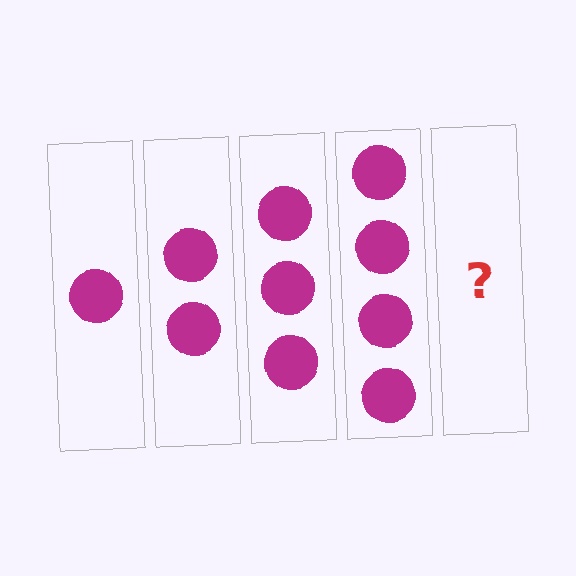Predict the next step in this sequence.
The next step is 5 circles.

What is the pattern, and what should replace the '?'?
The pattern is that each step adds one more circle. The '?' should be 5 circles.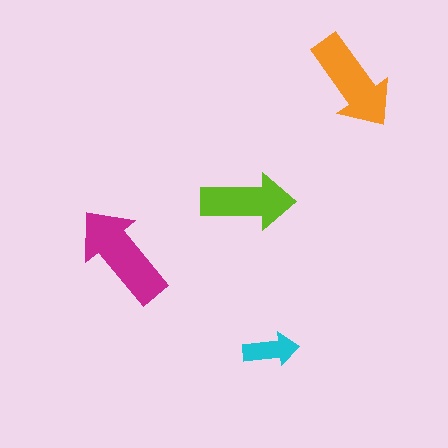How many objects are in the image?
There are 4 objects in the image.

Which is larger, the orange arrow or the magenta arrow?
The magenta one.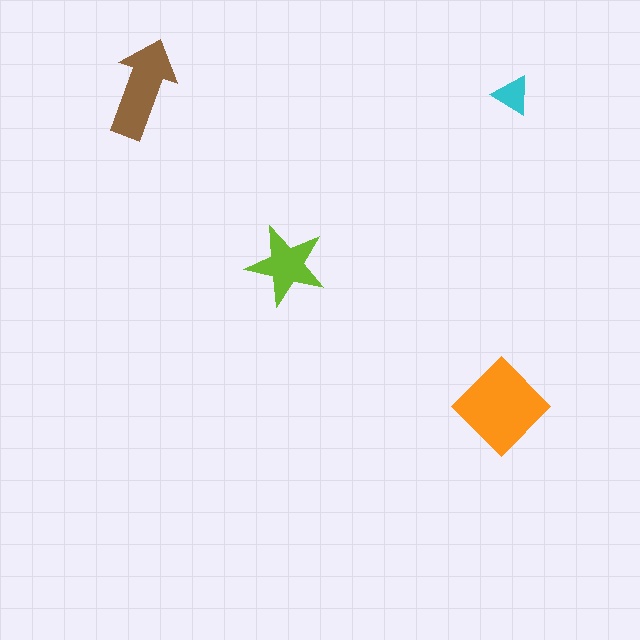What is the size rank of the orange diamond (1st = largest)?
1st.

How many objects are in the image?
There are 4 objects in the image.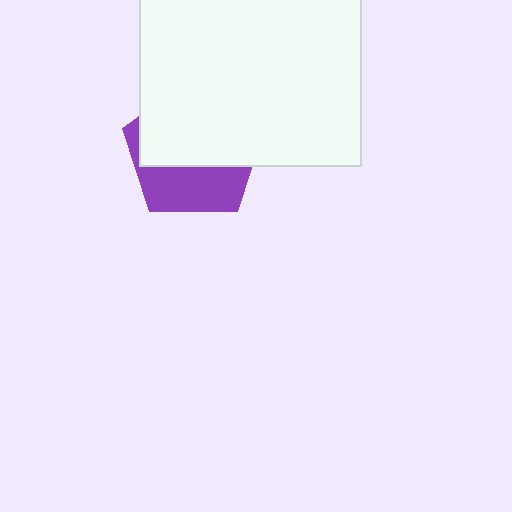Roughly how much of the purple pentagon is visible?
A small part of it is visible (roughly 38%).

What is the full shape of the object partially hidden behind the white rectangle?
The partially hidden object is a purple pentagon.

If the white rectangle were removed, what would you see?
You would see the complete purple pentagon.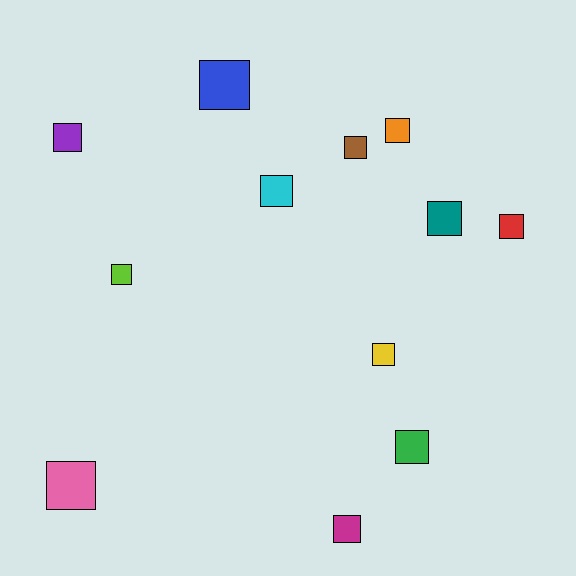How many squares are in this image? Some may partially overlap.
There are 12 squares.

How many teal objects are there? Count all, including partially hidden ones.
There is 1 teal object.